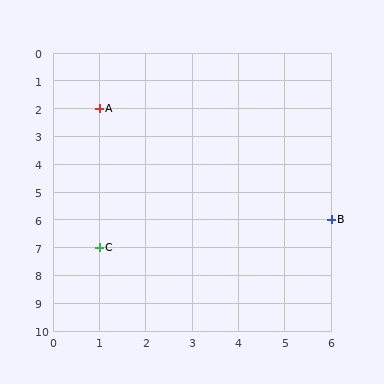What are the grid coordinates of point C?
Point C is at grid coordinates (1, 7).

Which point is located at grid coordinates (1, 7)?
Point C is at (1, 7).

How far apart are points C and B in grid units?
Points C and B are 5 columns and 1 row apart (about 5.1 grid units diagonally).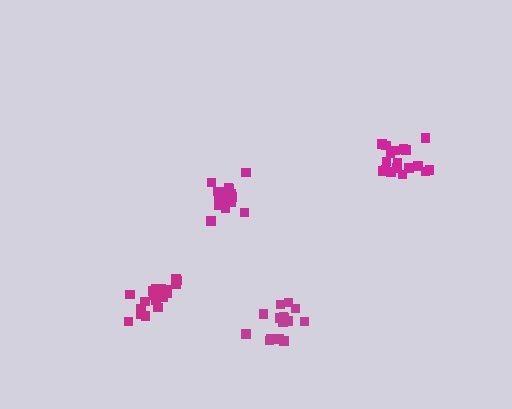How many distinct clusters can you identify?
There are 4 distinct clusters.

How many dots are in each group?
Group 1: 18 dots, Group 2: 18 dots, Group 3: 19 dots, Group 4: 15 dots (70 total).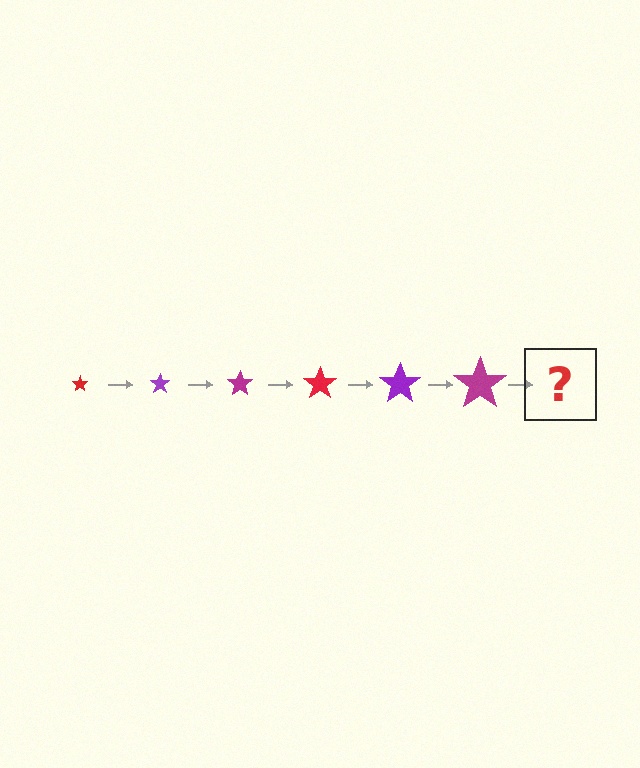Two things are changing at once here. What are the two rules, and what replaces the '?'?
The two rules are that the star grows larger each step and the color cycles through red, purple, and magenta. The '?' should be a red star, larger than the previous one.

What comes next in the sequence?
The next element should be a red star, larger than the previous one.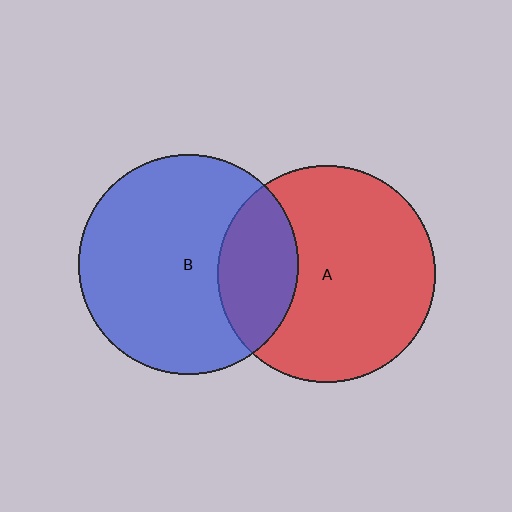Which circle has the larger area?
Circle B (blue).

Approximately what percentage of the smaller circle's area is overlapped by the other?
Approximately 25%.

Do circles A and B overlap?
Yes.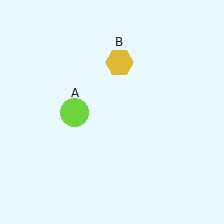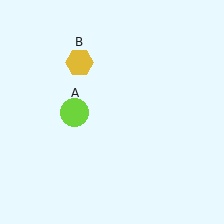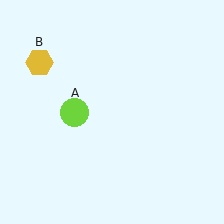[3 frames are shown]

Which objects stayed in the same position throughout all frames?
Lime circle (object A) remained stationary.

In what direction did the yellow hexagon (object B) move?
The yellow hexagon (object B) moved left.